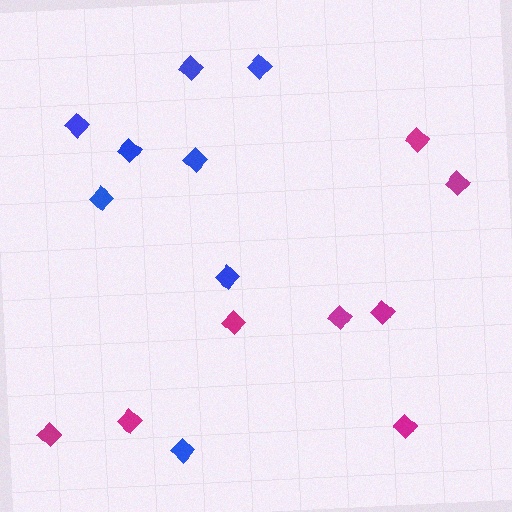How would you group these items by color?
There are 2 groups: one group of magenta diamonds (8) and one group of blue diamonds (8).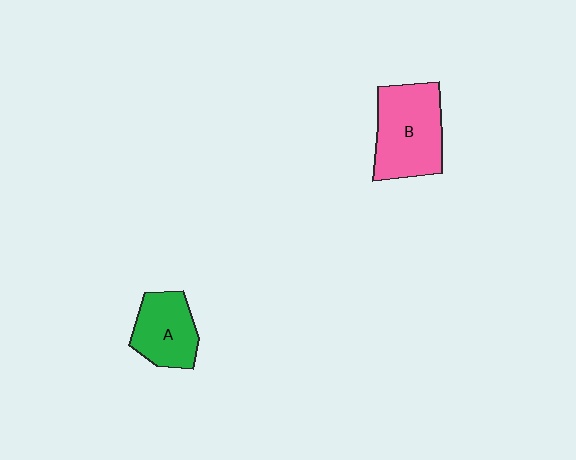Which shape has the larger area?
Shape B (pink).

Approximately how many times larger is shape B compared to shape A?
Approximately 1.5 times.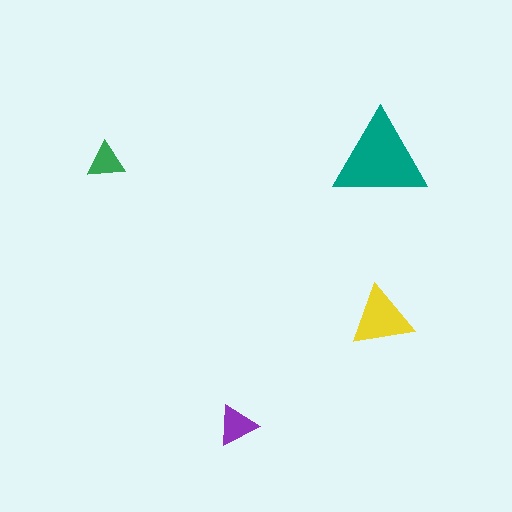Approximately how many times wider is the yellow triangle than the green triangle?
About 1.5 times wider.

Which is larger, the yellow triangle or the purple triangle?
The yellow one.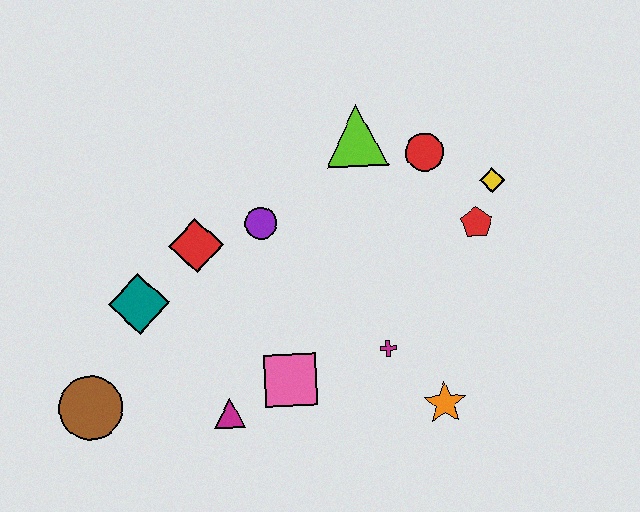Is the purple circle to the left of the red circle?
Yes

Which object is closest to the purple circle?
The red diamond is closest to the purple circle.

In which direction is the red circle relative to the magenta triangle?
The red circle is above the magenta triangle.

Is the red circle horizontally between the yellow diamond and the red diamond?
Yes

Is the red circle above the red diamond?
Yes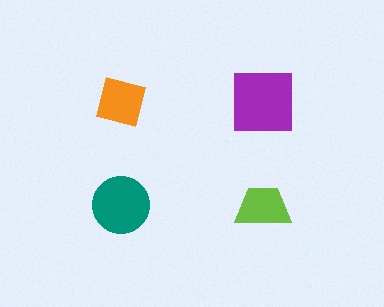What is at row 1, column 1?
An orange square.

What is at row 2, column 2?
A lime trapezoid.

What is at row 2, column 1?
A teal circle.